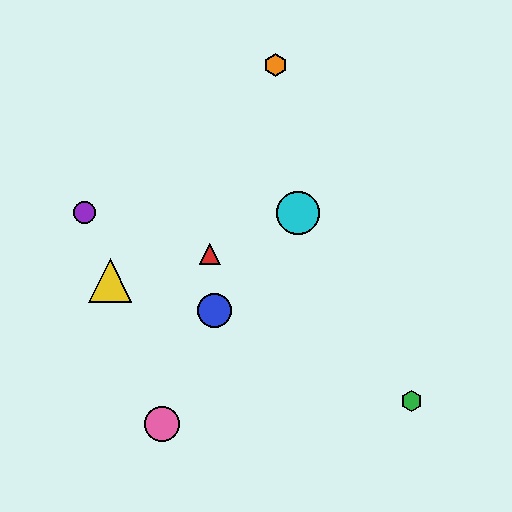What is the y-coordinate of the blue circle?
The blue circle is at y≈310.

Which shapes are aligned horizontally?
The purple circle, the cyan circle are aligned horizontally.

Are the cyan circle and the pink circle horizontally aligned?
No, the cyan circle is at y≈213 and the pink circle is at y≈424.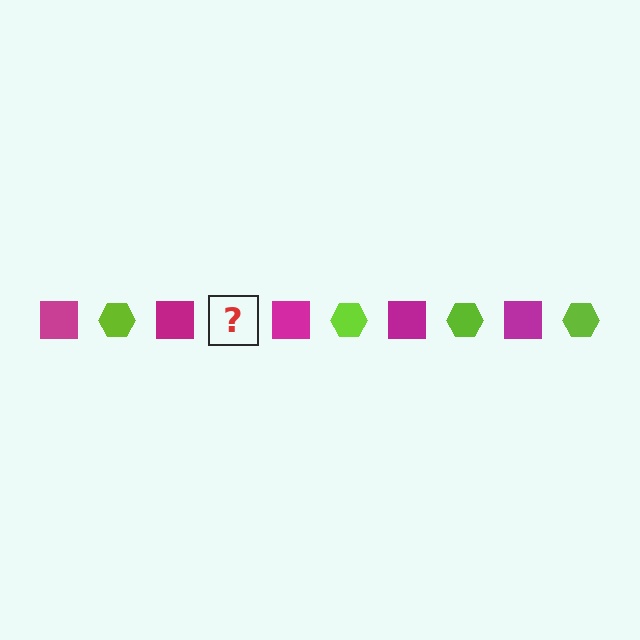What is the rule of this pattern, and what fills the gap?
The rule is that the pattern alternates between magenta square and lime hexagon. The gap should be filled with a lime hexagon.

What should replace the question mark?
The question mark should be replaced with a lime hexagon.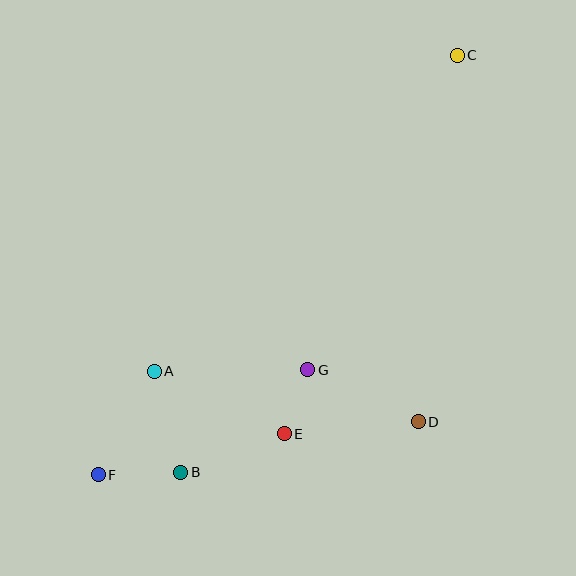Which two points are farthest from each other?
Points C and F are farthest from each other.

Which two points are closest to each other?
Points E and G are closest to each other.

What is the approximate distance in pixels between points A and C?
The distance between A and C is approximately 438 pixels.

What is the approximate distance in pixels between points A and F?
The distance between A and F is approximately 118 pixels.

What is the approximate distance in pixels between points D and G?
The distance between D and G is approximately 122 pixels.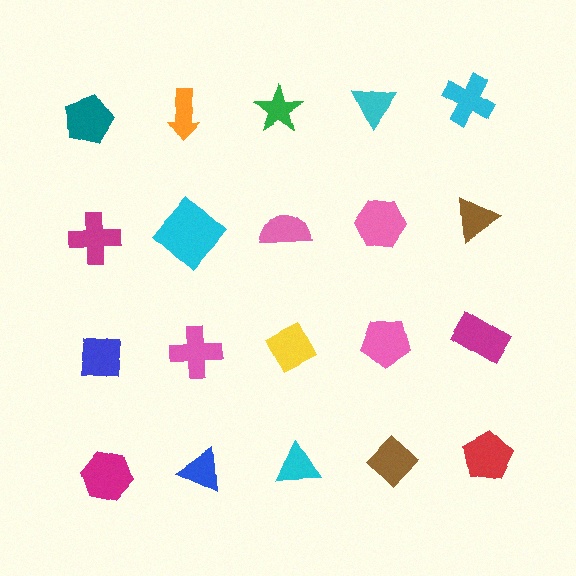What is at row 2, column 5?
A brown triangle.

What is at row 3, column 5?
A magenta rectangle.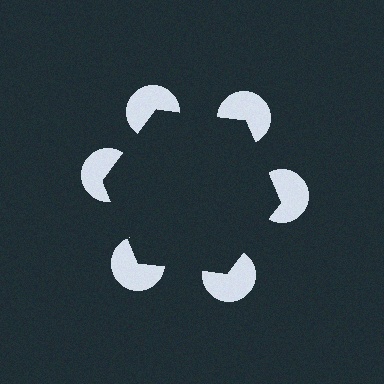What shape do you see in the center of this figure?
An illusory hexagon — its edges are inferred from the aligned wedge cuts in the pac-man discs, not physically drawn.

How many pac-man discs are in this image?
There are 6 — one at each vertex of the illusory hexagon.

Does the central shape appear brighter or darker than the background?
It typically appears slightly darker than the background, even though no actual brightness change is drawn.